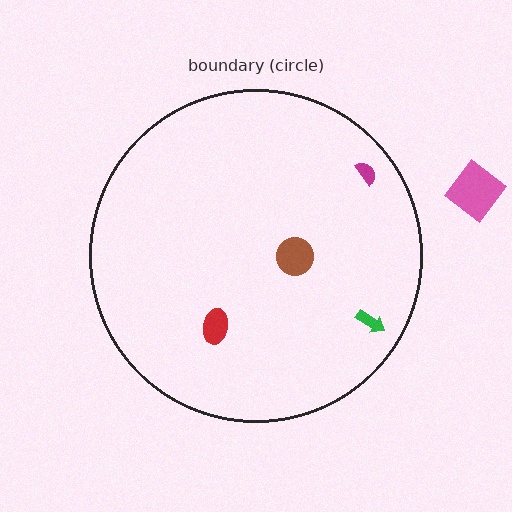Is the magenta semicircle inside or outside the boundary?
Inside.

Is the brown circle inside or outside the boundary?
Inside.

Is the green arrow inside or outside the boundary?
Inside.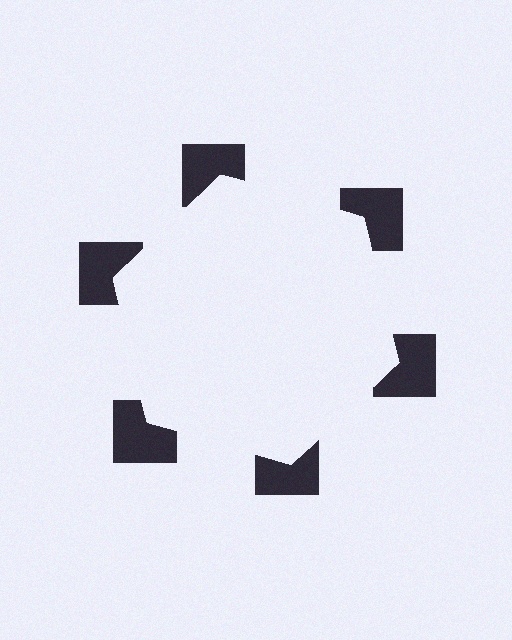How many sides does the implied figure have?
6 sides.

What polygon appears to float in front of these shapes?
An illusory hexagon — its edges are inferred from the aligned wedge cuts in the notched squares, not physically drawn.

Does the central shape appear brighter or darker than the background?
It typically appears slightly brighter than the background, even though no actual brightness change is drawn.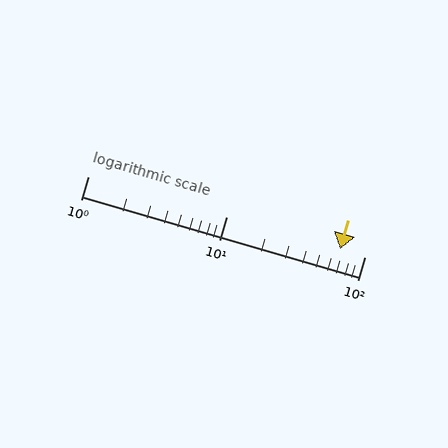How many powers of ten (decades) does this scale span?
The scale spans 2 decades, from 1 to 100.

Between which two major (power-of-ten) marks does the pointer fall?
The pointer is between 10 and 100.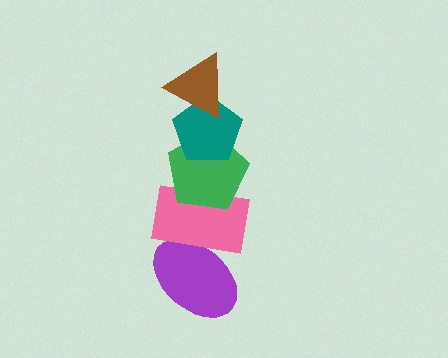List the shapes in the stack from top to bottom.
From top to bottom: the brown triangle, the teal pentagon, the green pentagon, the pink rectangle, the purple ellipse.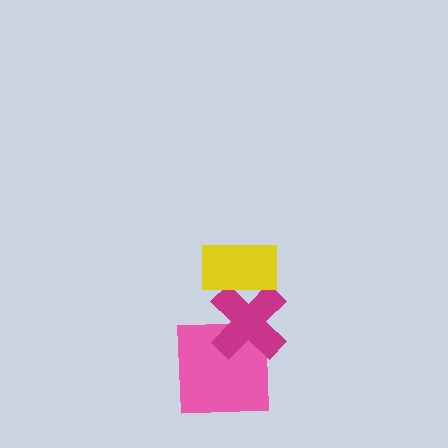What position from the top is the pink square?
The pink square is 3rd from the top.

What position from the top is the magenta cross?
The magenta cross is 2nd from the top.